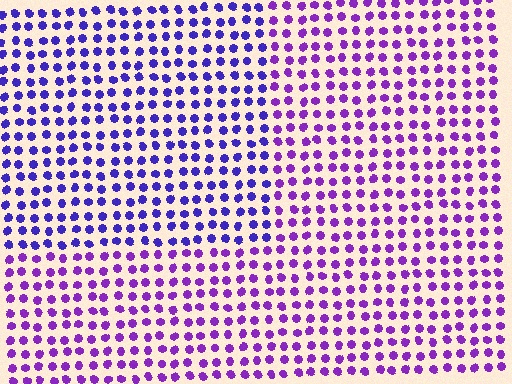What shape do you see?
I see a rectangle.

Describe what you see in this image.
The image is filled with small purple elements in a uniform arrangement. A rectangle-shaped region is visible where the elements are tinted to a slightly different hue, forming a subtle color boundary.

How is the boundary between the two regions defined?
The boundary is defined purely by a slight shift in hue (about 31 degrees). Spacing, size, and orientation are identical on both sides.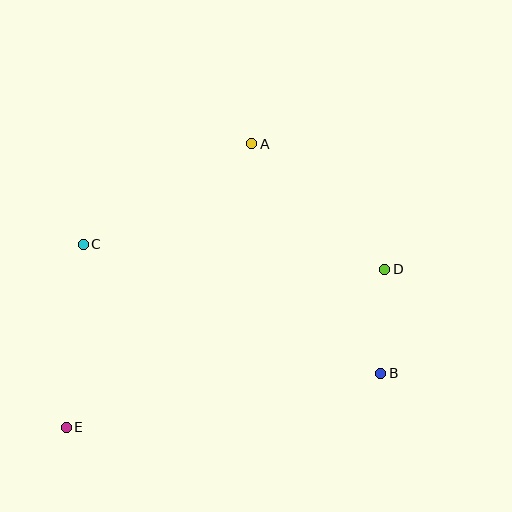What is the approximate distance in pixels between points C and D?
The distance between C and D is approximately 303 pixels.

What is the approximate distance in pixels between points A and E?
The distance between A and E is approximately 339 pixels.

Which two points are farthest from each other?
Points D and E are farthest from each other.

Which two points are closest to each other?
Points B and D are closest to each other.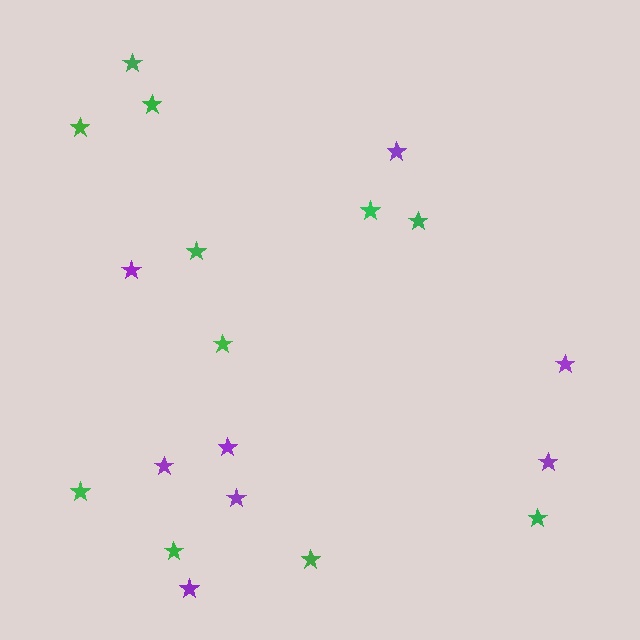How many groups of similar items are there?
There are 2 groups: one group of green stars (11) and one group of purple stars (8).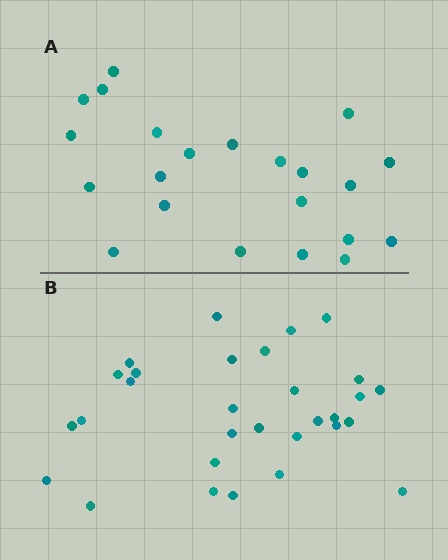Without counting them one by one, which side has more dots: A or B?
Region B (the bottom region) has more dots.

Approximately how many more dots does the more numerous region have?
Region B has roughly 8 or so more dots than region A.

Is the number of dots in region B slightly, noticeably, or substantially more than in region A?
Region B has noticeably more, but not dramatically so. The ratio is roughly 1.4 to 1.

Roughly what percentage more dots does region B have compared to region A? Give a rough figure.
About 35% more.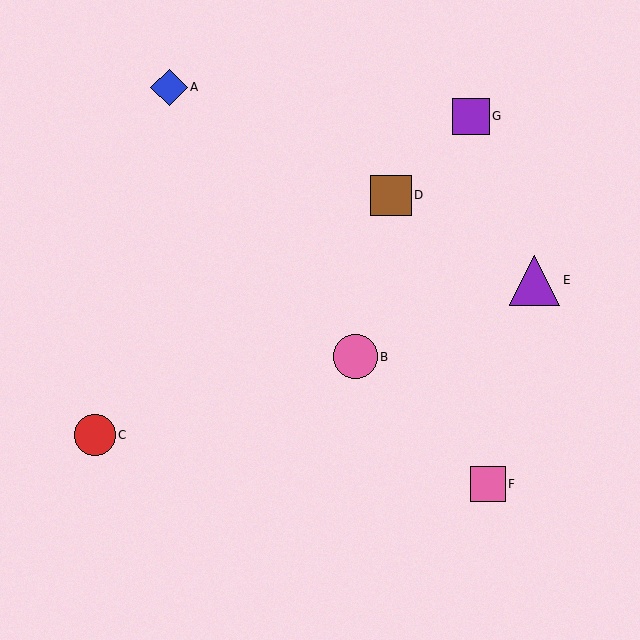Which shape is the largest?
The purple triangle (labeled E) is the largest.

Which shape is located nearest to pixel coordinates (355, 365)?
The pink circle (labeled B) at (355, 357) is nearest to that location.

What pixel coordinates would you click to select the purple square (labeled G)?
Click at (471, 116) to select the purple square G.